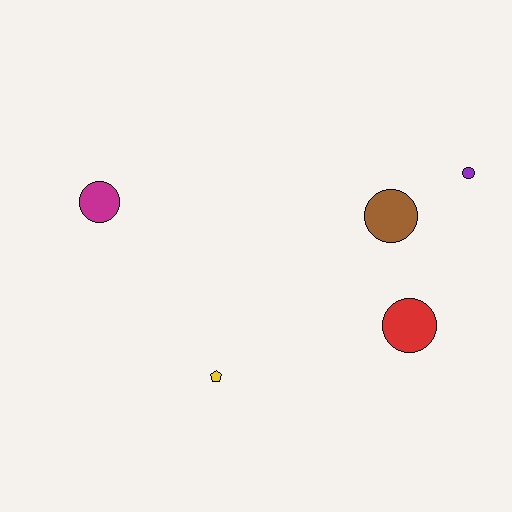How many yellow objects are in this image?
There is 1 yellow object.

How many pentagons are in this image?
There is 1 pentagon.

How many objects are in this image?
There are 5 objects.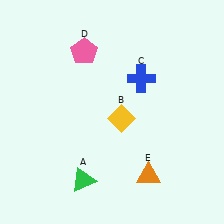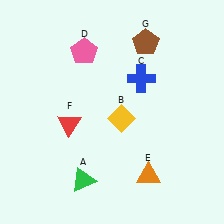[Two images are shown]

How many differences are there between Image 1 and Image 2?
There are 2 differences between the two images.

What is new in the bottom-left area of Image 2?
A red triangle (F) was added in the bottom-left area of Image 2.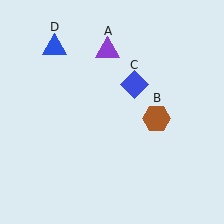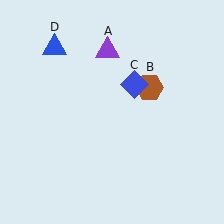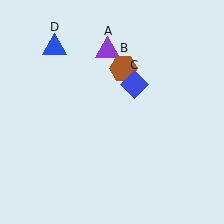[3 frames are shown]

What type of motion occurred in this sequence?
The brown hexagon (object B) rotated counterclockwise around the center of the scene.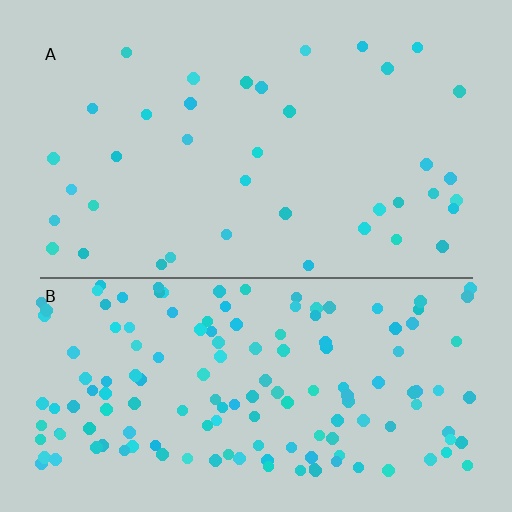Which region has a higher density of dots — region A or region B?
B (the bottom).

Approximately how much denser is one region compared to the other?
Approximately 3.9× — region B over region A.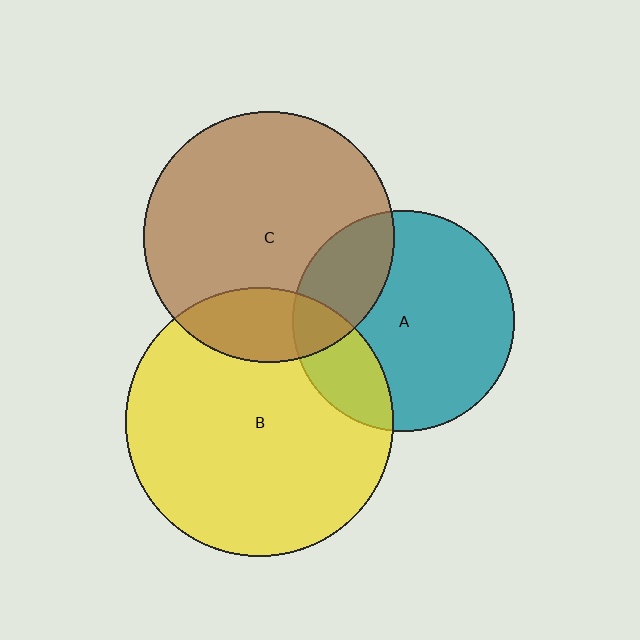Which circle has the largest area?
Circle B (yellow).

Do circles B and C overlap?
Yes.